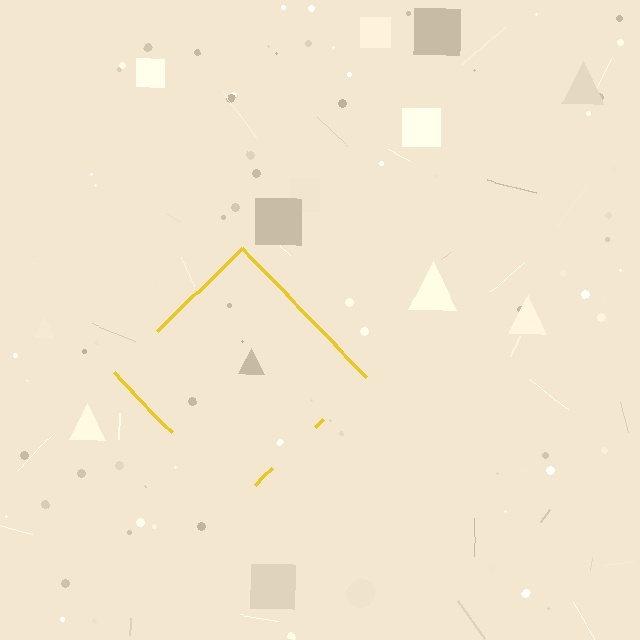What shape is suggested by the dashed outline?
The dashed outline suggests a diamond.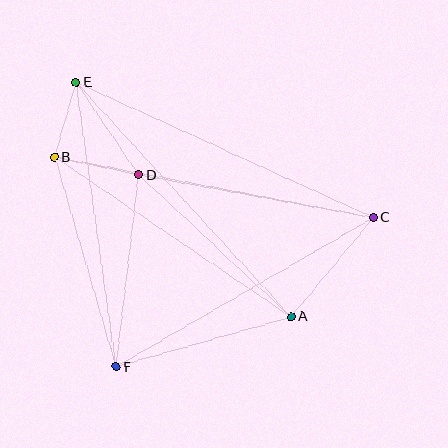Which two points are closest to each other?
Points B and E are closest to each other.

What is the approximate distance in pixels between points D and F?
The distance between D and F is approximately 194 pixels.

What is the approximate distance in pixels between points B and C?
The distance between B and C is approximately 324 pixels.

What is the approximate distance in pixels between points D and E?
The distance between D and E is approximately 111 pixels.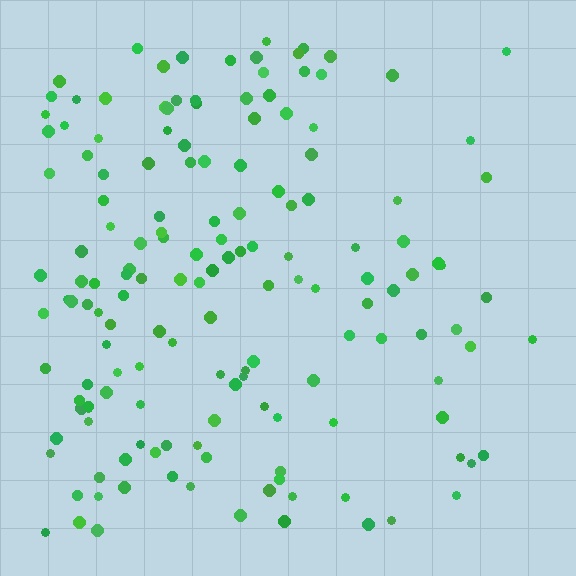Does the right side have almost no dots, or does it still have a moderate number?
Still a moderate number, just noticeably fewer than the left.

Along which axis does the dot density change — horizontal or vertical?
Horizontal.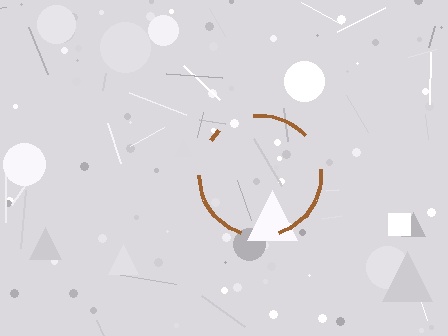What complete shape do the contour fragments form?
The contour fragments form a circle.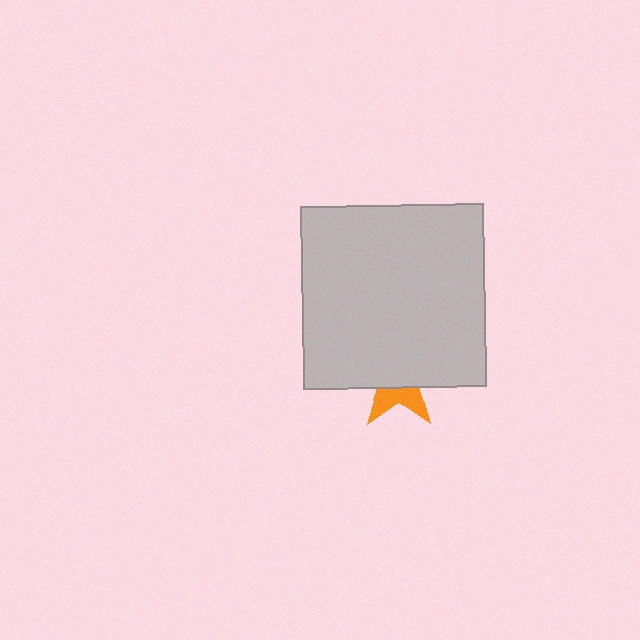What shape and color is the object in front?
The object in front is a light gray square.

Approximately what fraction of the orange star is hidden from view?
Roughly 64% of the orange star is hidden behind the light gray square.